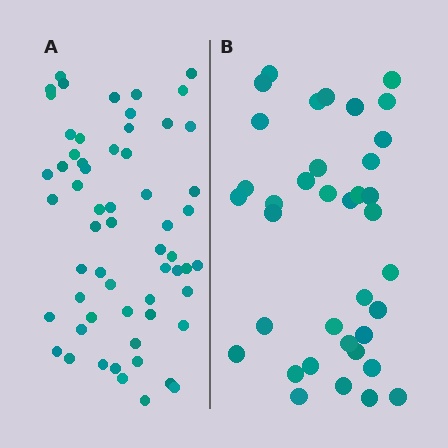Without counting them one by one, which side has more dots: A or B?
Region A (the left region) has more dots.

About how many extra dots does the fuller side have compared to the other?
Region A has approximately 20 more dots than region B.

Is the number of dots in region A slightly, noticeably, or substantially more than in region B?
Region A has substantially more. The ratio is roughly 1.6 to 1.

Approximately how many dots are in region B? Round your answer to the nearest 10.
About 40 dots. (The exact count is 37, which rounds to 40.)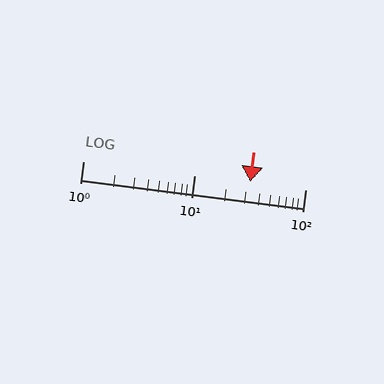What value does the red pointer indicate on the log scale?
The pointer indicates approximately 32.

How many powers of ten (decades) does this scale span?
The scale spans 2 decades, from 1 to 100.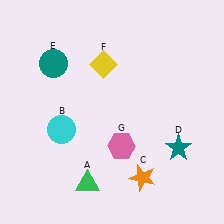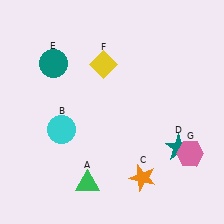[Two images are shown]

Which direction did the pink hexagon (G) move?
The pink hexagon (G) moved right.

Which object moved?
The pink hexagon (G) moved right.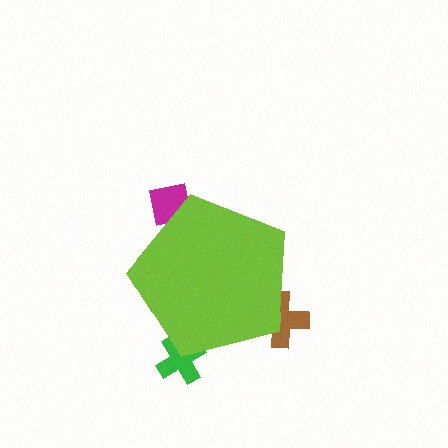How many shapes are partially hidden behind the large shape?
3 shapes are partially hidden.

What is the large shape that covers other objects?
A lime pentagon.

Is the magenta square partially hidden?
Yes, the magenta square is partially hidden behind the lime pentagon.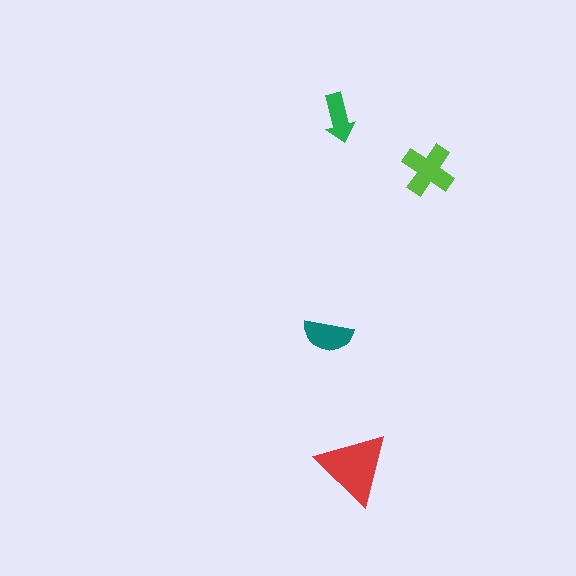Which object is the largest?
The red triangle.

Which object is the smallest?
The green arrow.